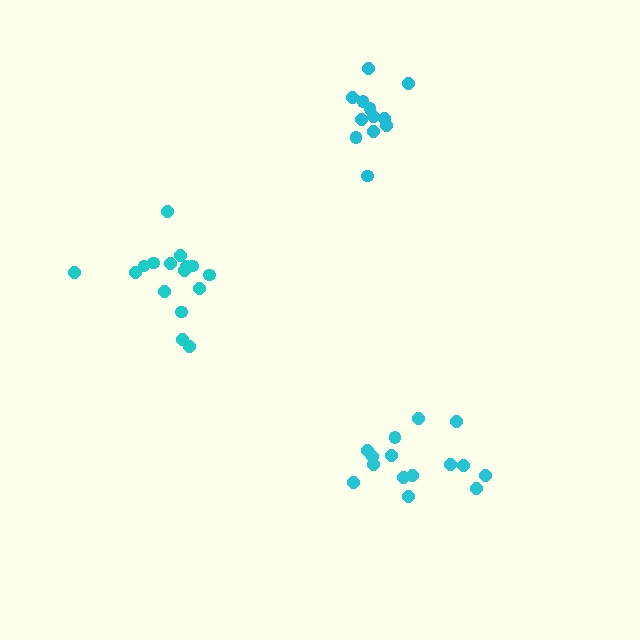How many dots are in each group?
Group 1: 15 dots, Group 2: 16 dots, Group 3: 12 dots (43 total).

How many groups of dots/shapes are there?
There are 3 groups.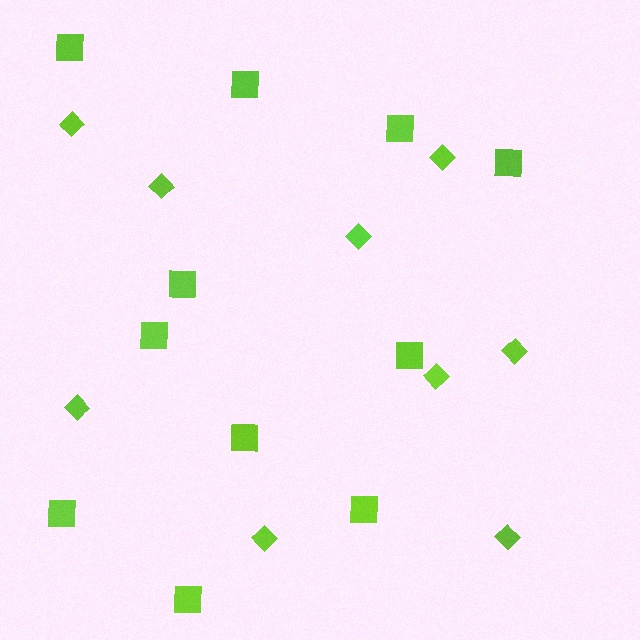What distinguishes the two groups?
There are 2 groups: one group of squares (11) and one group of diamonds (9).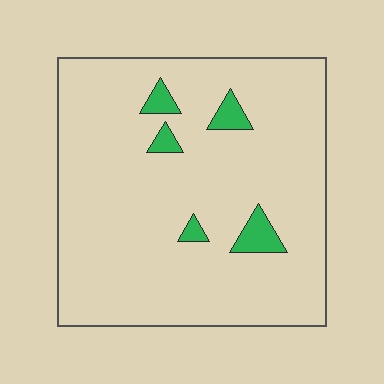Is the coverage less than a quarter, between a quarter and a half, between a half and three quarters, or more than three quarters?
Less than a quarter.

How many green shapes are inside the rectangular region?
5.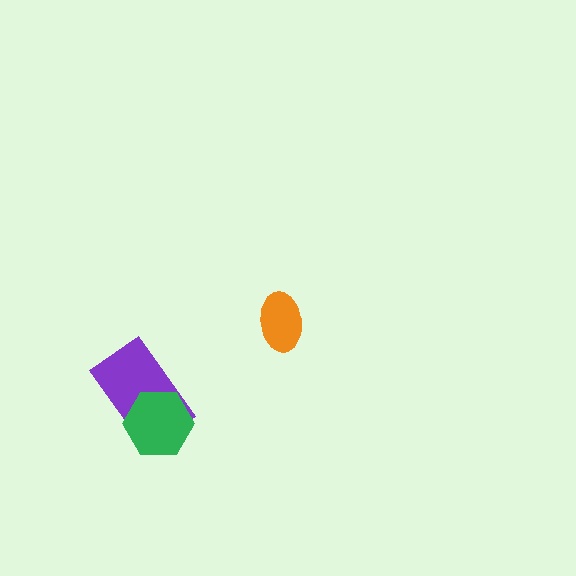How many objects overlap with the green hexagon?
1 object overlaps with the green hexagon.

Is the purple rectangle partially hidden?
Yes, it is partially covered by another shape.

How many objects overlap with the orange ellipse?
0 objects overlap with the orange ellipse.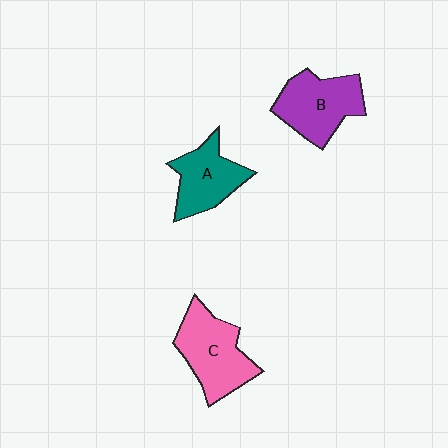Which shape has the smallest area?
Shape A (teal).